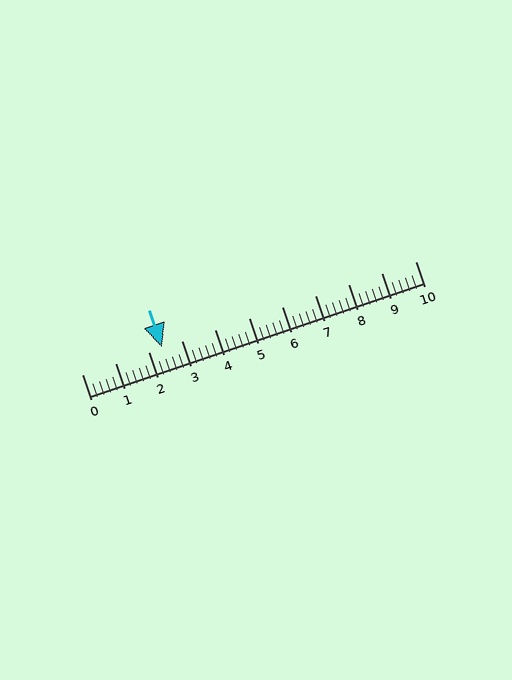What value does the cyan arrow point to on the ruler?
The cyan arrow points to approximately 2.4.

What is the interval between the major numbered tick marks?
The major tick marks are spaced 1 units apart.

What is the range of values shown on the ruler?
The ruler shows values from 0 to 10.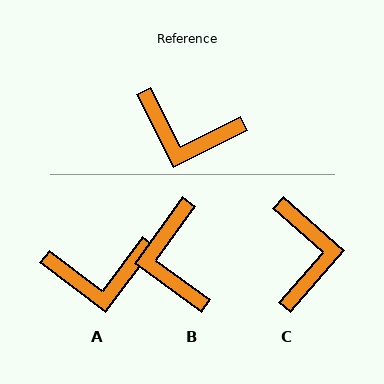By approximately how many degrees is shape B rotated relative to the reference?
Approximately 63 degrees clockwise.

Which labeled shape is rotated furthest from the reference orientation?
C, about 112 degrees away.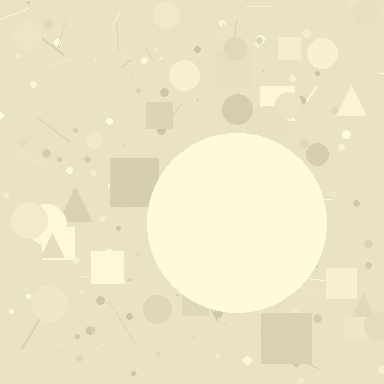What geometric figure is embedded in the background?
A circle is embedded in the background.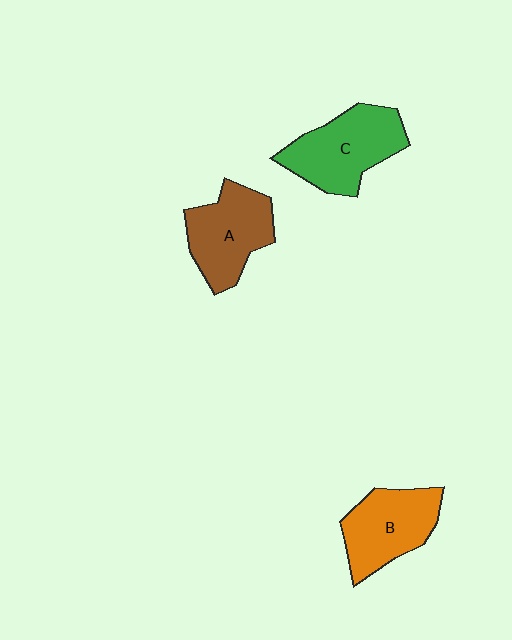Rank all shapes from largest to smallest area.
From largest to smallest: C (green), A (brown), B (orange).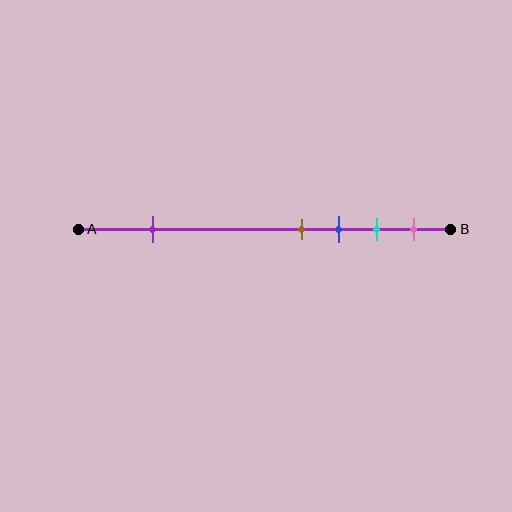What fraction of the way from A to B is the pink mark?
The pink mark is approximately 90% (0.9) of the way from A to B.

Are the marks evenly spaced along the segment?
No, the marks are not evenly spaced.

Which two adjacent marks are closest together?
The brown and blue marks are the closest adjacent pair.